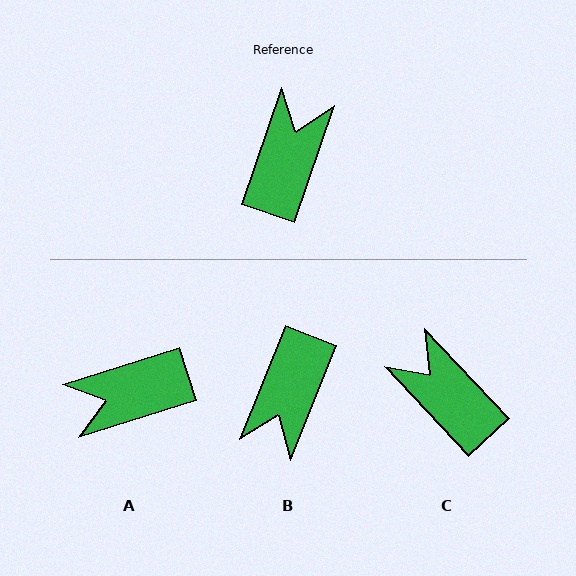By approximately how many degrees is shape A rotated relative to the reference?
Approximately 126 degrees counter-clockwise.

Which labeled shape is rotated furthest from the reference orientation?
B, about 177 degrees away.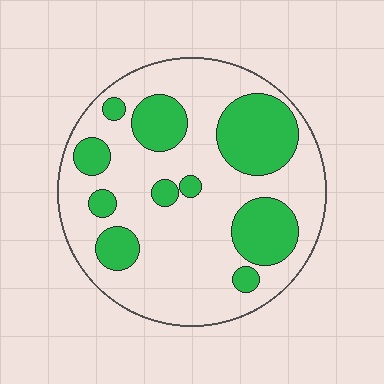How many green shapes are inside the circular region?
10.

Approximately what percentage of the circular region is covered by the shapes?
Approximately 30%.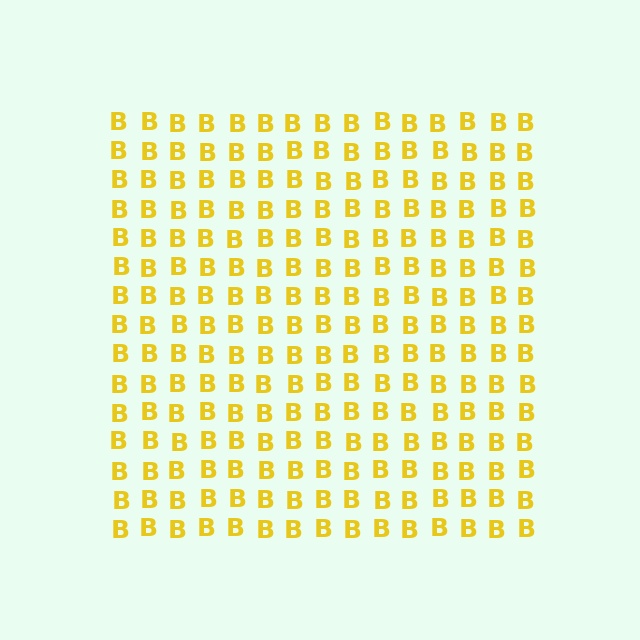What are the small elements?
The small elements are letter B's.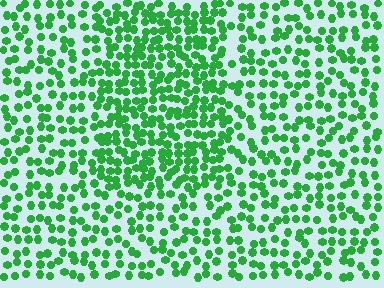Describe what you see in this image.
The image contains small green elements arranged at two different densities. A rectangle-shaped region is visible where the elements are more densely packed than the surrounding area.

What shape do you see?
I see a rectangle.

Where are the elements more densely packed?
The elements are more densely packed inside the rectangle boundary.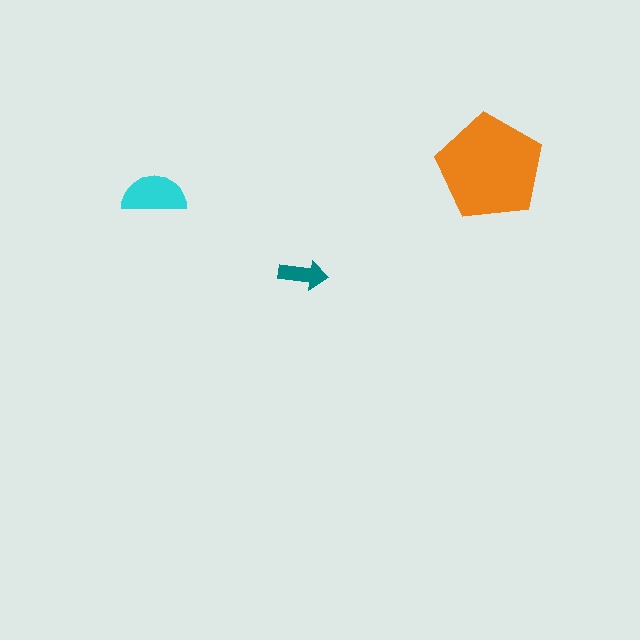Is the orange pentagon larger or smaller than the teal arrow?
Larger.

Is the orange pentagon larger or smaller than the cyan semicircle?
Larger.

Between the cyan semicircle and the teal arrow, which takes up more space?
The cyan semicircle.